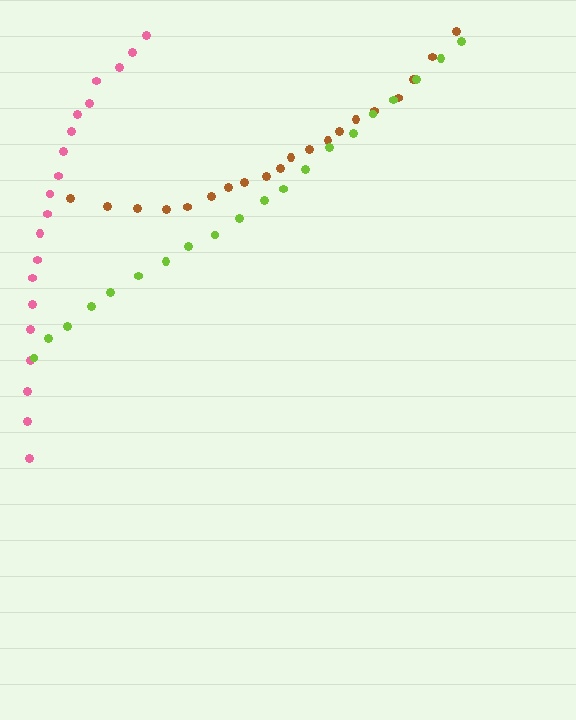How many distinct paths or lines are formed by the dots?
There are 3 distinct paths.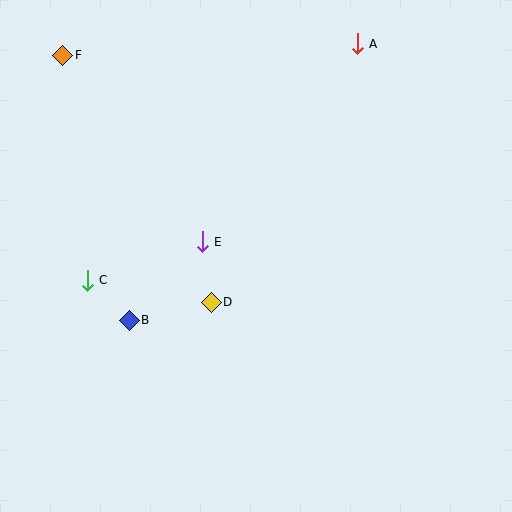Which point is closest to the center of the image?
Point E at (202, 242) is closest to the center.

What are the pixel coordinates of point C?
Point C is at (87, 280).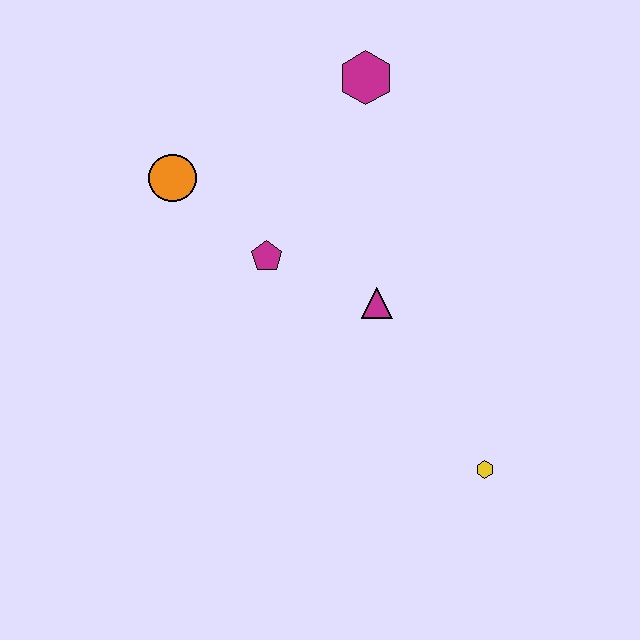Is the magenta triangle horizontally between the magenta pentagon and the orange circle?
No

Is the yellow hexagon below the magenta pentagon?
Yes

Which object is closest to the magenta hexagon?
The magenta pentagon is closest to the magenta hexagon.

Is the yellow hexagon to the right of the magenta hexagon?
Yes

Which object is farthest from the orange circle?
The yellow hexagon is farthest from the orange circle.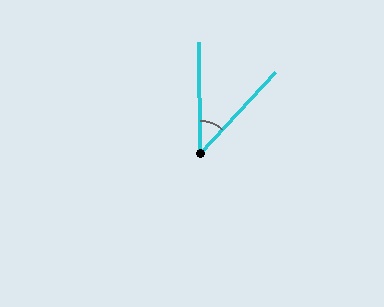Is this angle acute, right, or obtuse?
It is acute.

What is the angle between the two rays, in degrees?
Approximately 43 degrees.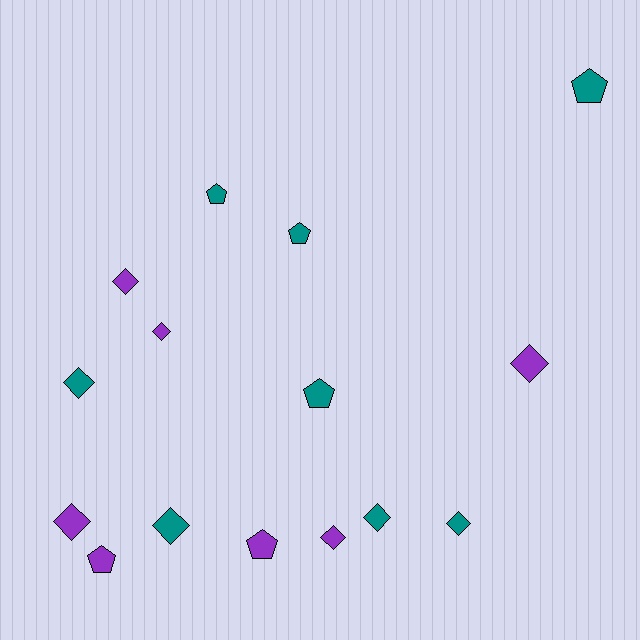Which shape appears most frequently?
Diamond, with 9 objects.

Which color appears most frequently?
Teal, with 8 objects.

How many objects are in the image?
There are 15 objects.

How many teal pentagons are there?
There are 4 teal pentagons.